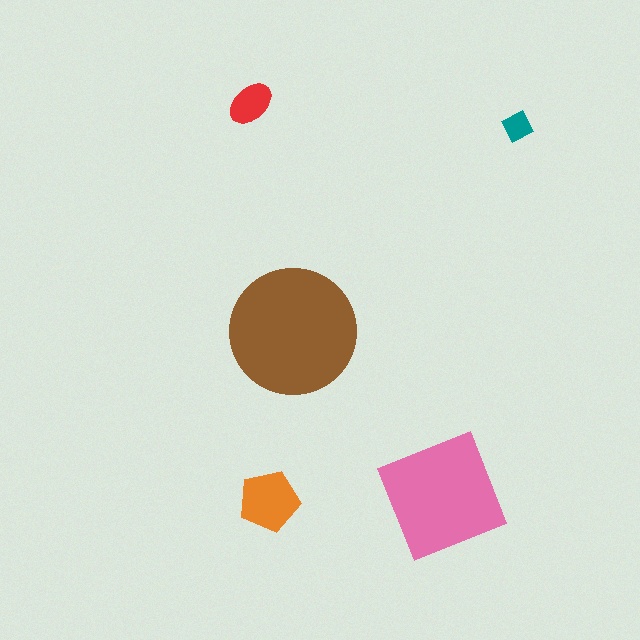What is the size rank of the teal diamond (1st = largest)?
5th.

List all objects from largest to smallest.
The brown circle, the pink square, the orange pentagon, the red ellipse, the teal diamond.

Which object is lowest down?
The orange pentagon is bottommost.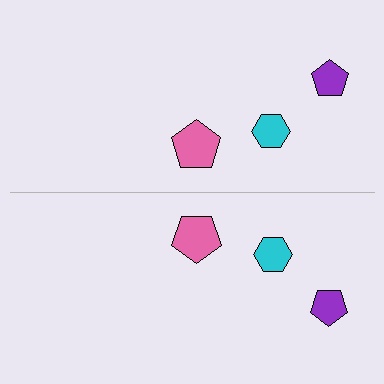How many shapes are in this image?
There are 6 shapes in this image.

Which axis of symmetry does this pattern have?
The pattern has a horizontal axis of symmetry running through the center of the image.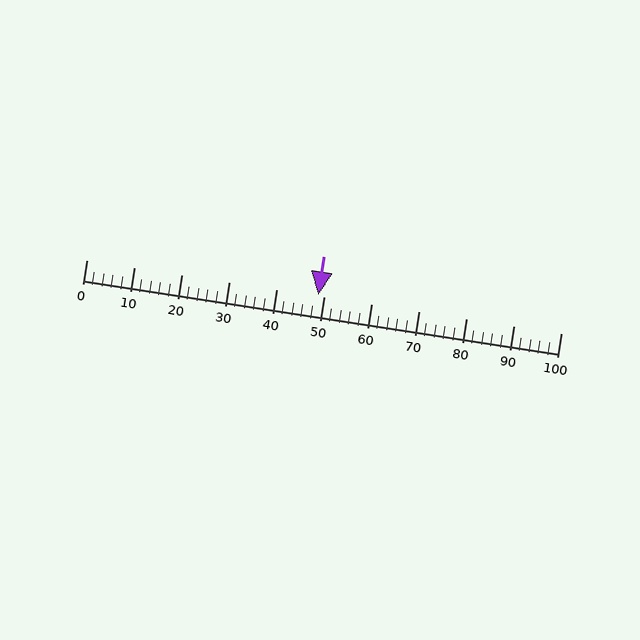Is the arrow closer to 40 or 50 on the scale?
The arrow is closer to 50.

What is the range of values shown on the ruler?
The ruler shows values from 0 to 100.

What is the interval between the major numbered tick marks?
The major tick marks are spaced 10 units apart.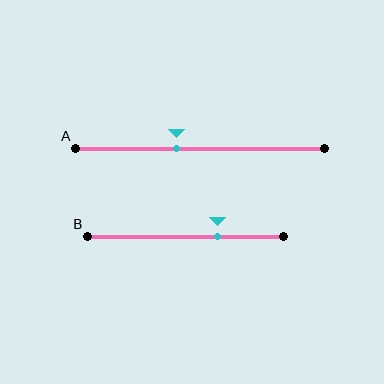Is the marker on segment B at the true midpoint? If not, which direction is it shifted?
No, the marker on segment B is shifted to the right by about 16% of the segment length.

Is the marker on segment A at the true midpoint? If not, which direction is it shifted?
No, the marker on segment A is shifted to the left by about 9% of the segment length.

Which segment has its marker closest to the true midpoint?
Segment A has its marker closest to the true midpoint.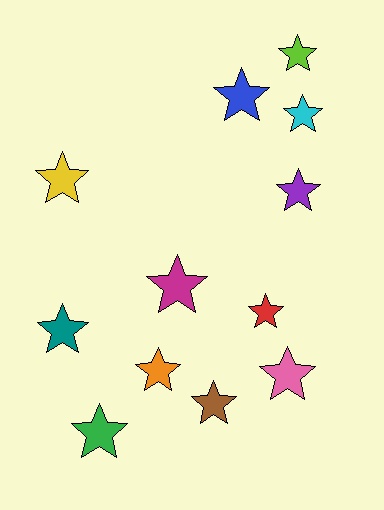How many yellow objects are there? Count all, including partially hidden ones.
There is 1 yellow object.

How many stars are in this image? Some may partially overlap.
There are 12 stars.